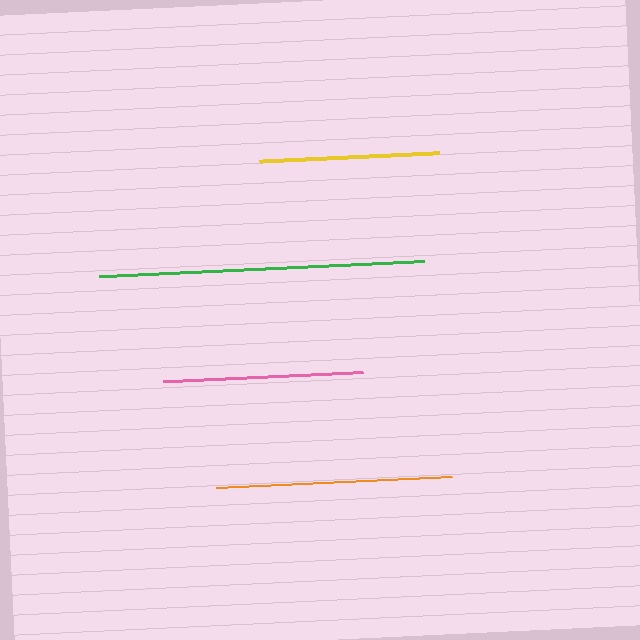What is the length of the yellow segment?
The yellow segment is approximately 180 pixels long.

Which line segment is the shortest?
The yellow line is the shortest at approximately 180 pixels.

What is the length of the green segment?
The green segment is approximately 326 pixels long.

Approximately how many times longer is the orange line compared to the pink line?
The orange line is approximately 1.2 times the length of the pink line.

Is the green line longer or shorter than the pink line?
The green line is longer than the pink line.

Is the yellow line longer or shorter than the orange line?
The orange line is longer than the yellow line.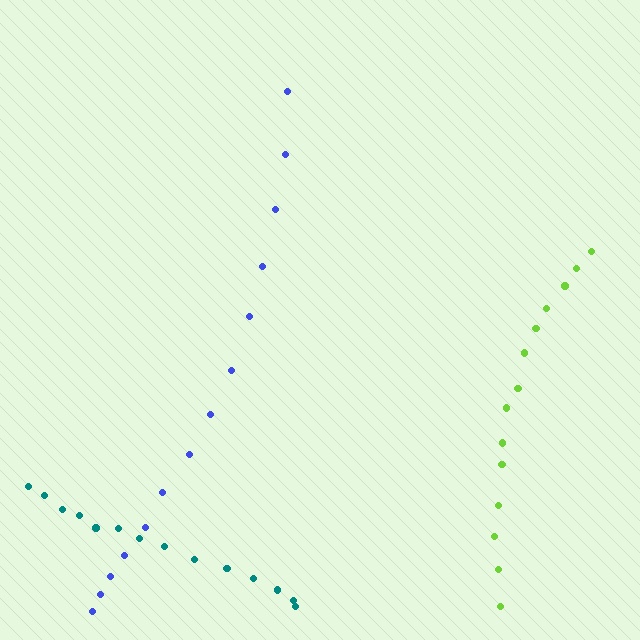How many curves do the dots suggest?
There are 3 distinct paths.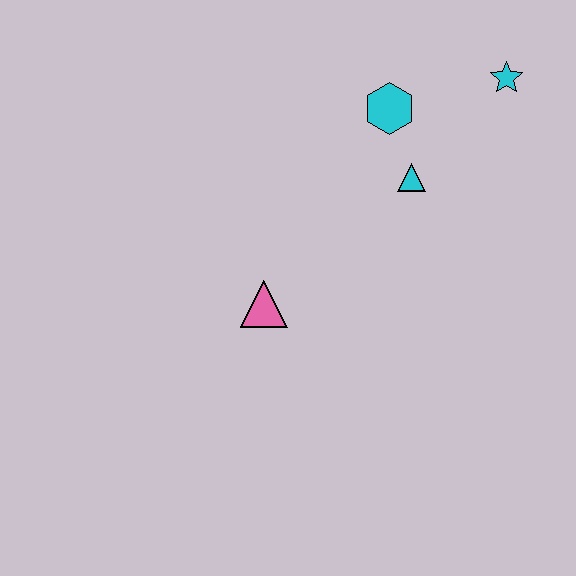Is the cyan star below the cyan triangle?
No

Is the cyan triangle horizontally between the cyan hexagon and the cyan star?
Yes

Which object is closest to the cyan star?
The cyan hexagon is closest to the cyan star.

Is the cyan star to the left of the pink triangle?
No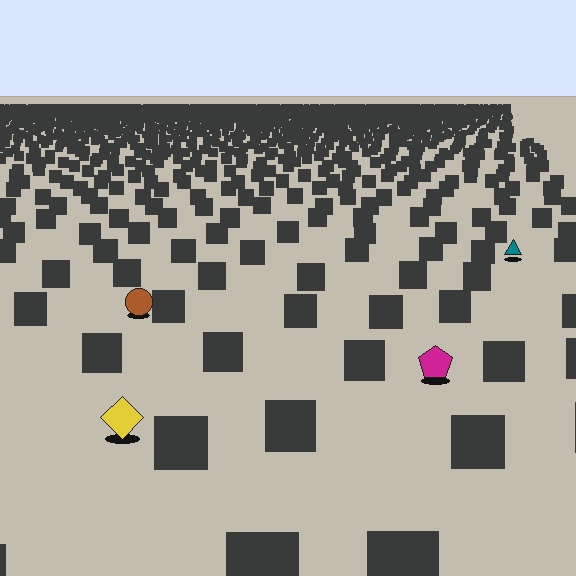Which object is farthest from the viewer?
The teal triangle is farthest from the viewer. It appears smaller and the ground texture around it is denser.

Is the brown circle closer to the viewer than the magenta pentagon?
No. The magenta pentagon is closer — you can tell from the texture gradient: the ground texture is coarser near it.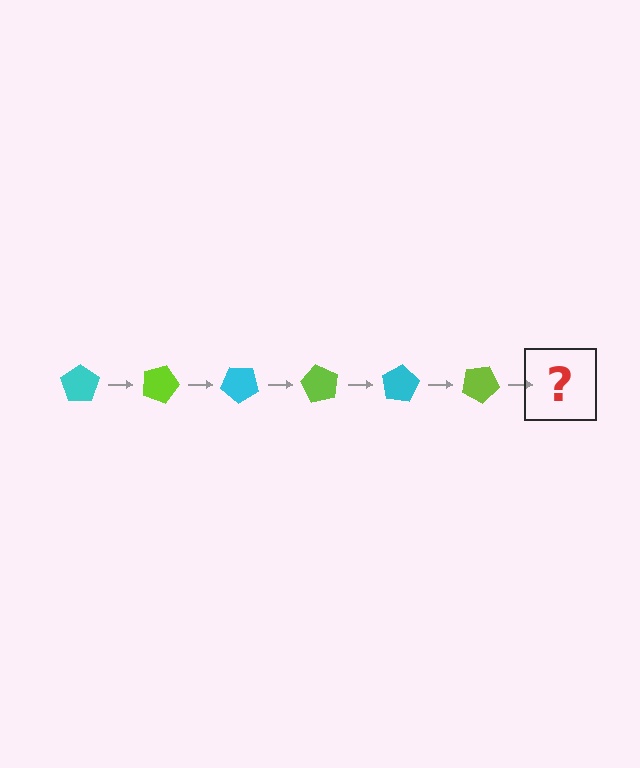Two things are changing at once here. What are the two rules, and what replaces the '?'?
The two rules are that it rotates 20 degrees each step and the color cycles through cyan and lime. The '?' should be a cyan pentagon, rotated 120 degrees from the start.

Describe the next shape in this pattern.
It should be a cyan pentagon, rotated 120 degrees from the start.